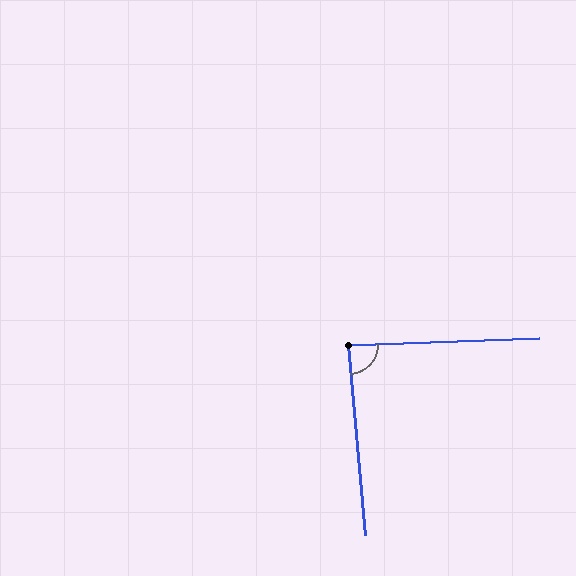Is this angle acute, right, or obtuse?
It is approximately a right angle.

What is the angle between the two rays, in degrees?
Approximately 87 degrees.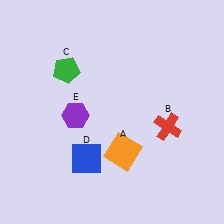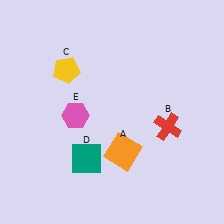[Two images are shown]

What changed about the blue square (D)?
In Image 1, D is blue. In Image 2, it changed to teal.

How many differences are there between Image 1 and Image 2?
There are 3 differences between the two images.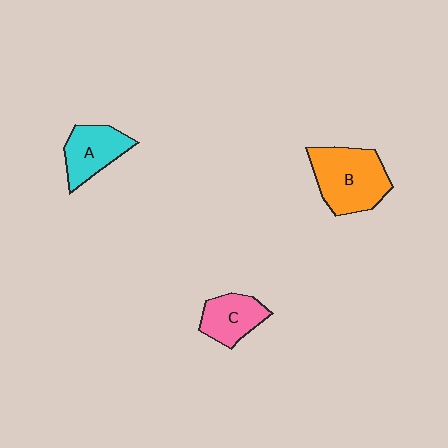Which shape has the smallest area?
Shape C (pink).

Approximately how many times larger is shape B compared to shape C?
Approximately 1.7 times.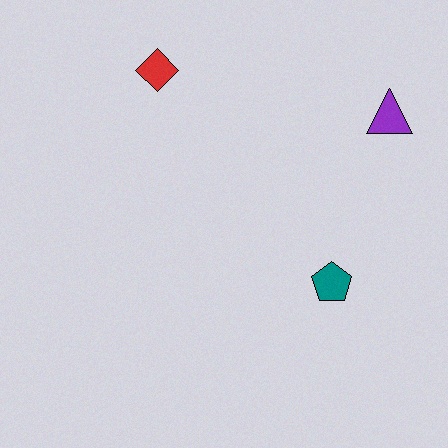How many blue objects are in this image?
There are no blue objects.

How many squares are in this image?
There are no squares.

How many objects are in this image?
There are 3 objects.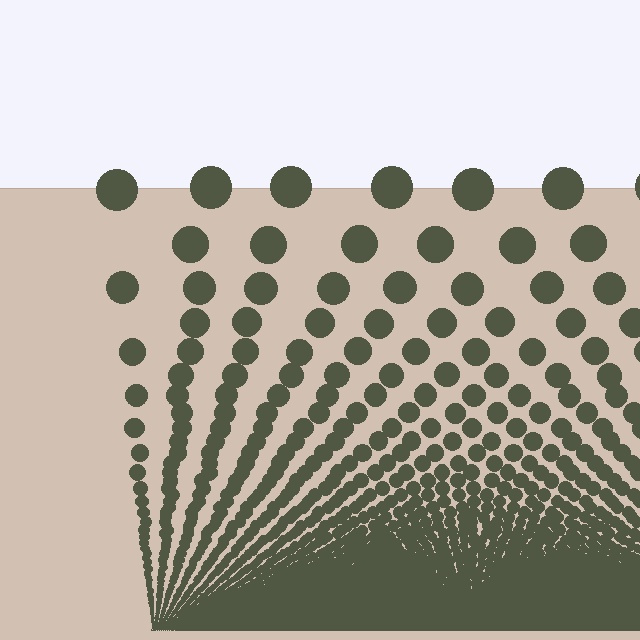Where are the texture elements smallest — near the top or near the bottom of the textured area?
Near the bottom.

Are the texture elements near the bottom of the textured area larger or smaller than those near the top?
Smaller. The gradient is inverted — elements near the bottom are smaller and denser.